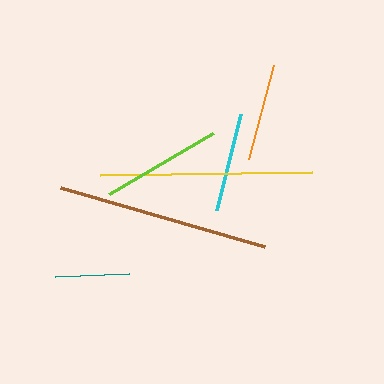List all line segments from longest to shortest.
From longest to shortest: brown, yellow, lime, cyan, orange, teal.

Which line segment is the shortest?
The teal line is the shortest at approximately 73 pixels.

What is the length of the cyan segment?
The cyan segment is approximately 98 pixels long.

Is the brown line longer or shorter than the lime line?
The brown line is longer than the lime line.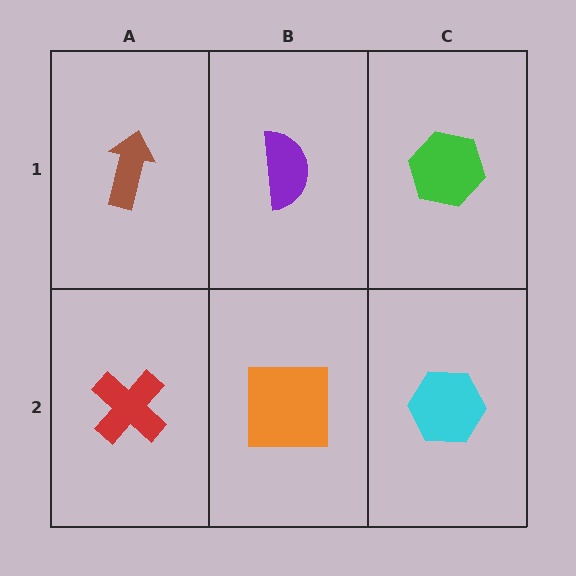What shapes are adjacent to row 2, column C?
A green hexagon (row 1, column C), an orange square (row 2, column B).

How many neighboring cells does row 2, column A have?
2.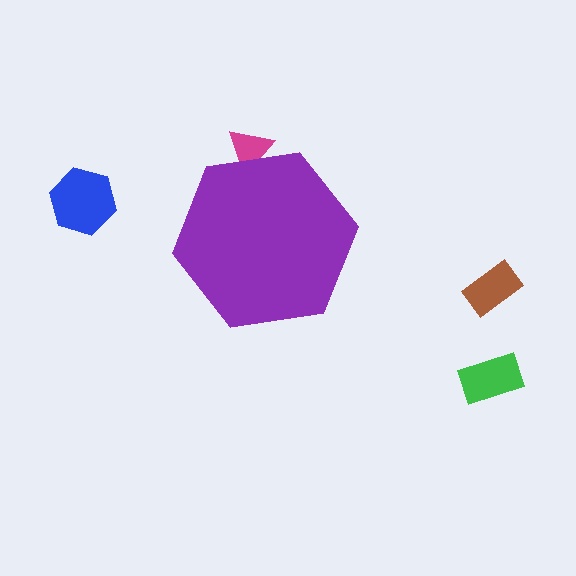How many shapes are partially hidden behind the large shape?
1 shape is partially hidden.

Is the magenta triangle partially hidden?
Yes, the magenta triangle is partially hidden behind the purple hexagon.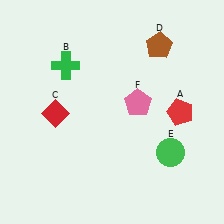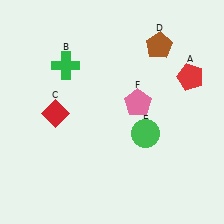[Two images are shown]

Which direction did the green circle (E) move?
The green circle (E) moved left.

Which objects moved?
The objects that moved are: the red pentagon (A), the green circle (E).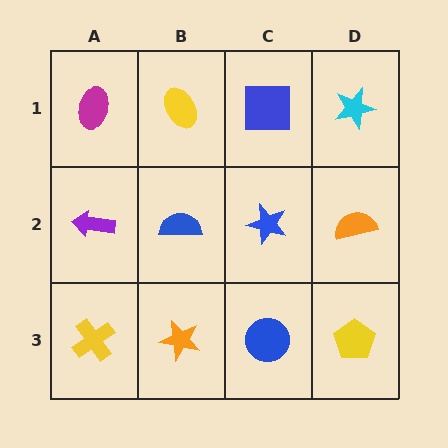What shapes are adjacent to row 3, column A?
A purple arrow (row 2, column A), an orange star (row 3, column B).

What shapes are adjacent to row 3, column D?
An orange semicircle (row 2, column D), a blue circle (row 3, column C).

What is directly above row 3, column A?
A purple arrow.